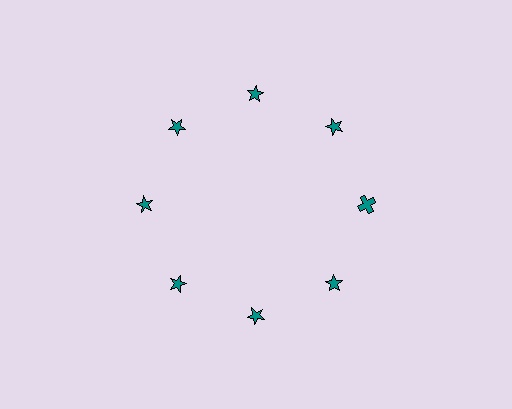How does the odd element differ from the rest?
It has a different shape: cross instead of star.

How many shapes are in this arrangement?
There are 8 shapes arranged in a ring pattern.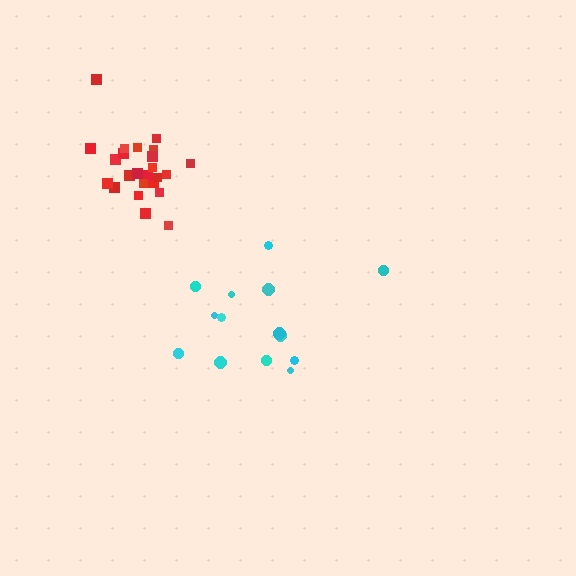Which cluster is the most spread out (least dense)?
Cyan.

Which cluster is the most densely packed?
Red.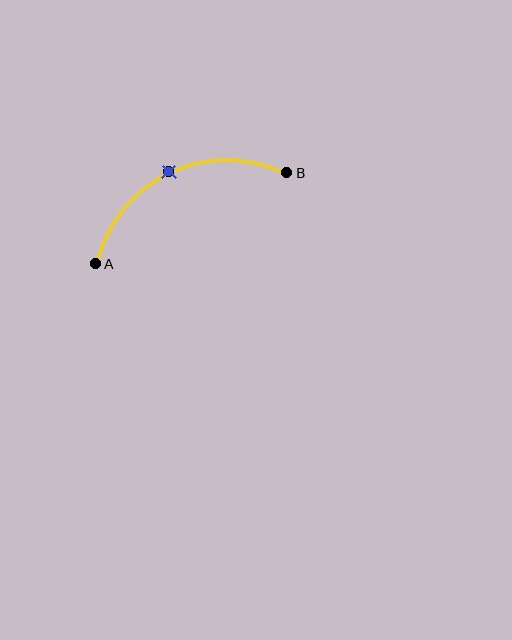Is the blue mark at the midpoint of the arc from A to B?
Yes. The blue mark lies on the arc at equal arc-length from both A and B — it is the arc midpoint.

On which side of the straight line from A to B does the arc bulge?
The arc bulges above the straight line connecting A and B.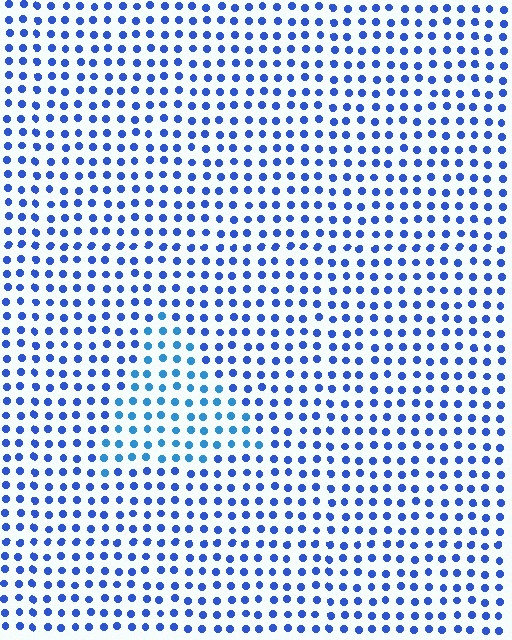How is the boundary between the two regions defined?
The boundary is defined purely by a slight shift in hue (about 23 degrees). Spacing, size, and orientation are identical on both sides.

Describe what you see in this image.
The image is filled with small blue elements in a uniform arrangement. A triangle-shaped region is visible where the elements are tinted to a slightly different hue, forming a subtle color boundary.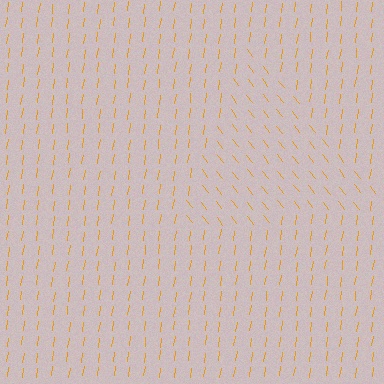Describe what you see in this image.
The image is filled with small orange line segments. A triangle region in the image has lines oriented differently from the surrounding lines, creating a visible texture boundary.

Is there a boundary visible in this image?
Yes, there is a texture boundary formed by a change in line orientation.